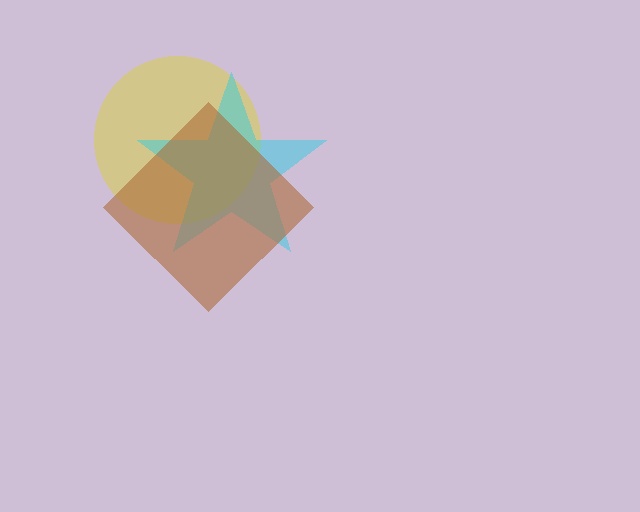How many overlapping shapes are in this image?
There are 3 overlapping shapes in the image.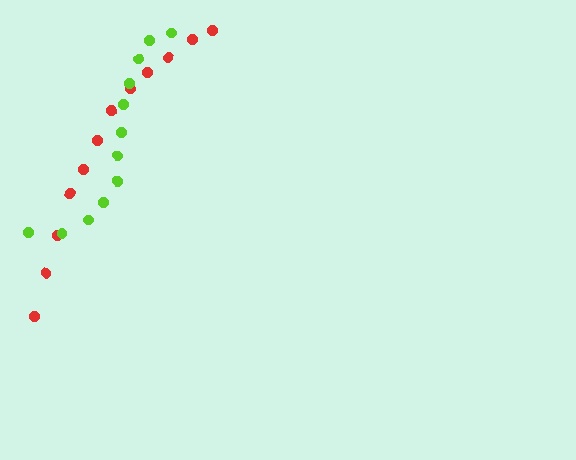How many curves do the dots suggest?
There are 2 distinct paths.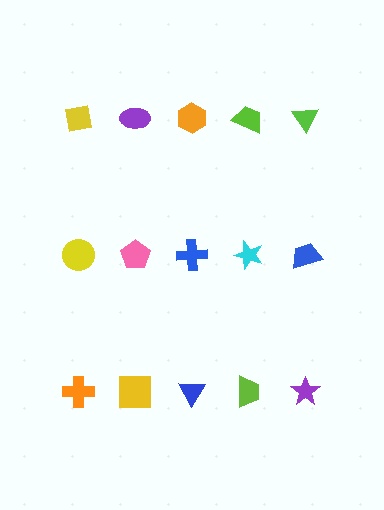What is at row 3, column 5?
A purple star.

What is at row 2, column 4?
A cyan star.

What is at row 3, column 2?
A yellow square.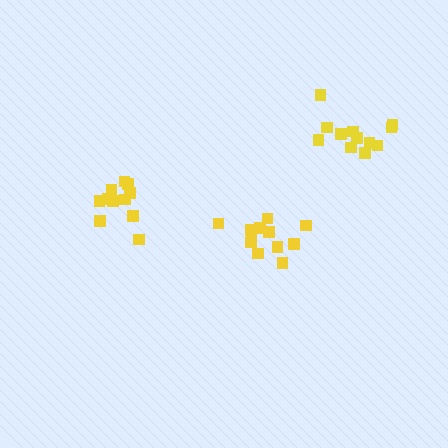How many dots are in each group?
Group 1: 12 dots, Group 2: 11 dots, Group 3: 12 dots (35 total).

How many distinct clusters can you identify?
There are 3 distinct clusters.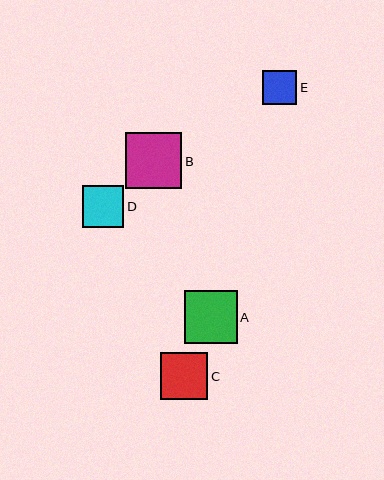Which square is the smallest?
Square E is the smallest with a size of approximately 34 pixels.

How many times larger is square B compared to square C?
Square B is approximately 1.2 times the size of square C.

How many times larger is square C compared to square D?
Square C is approximately 1.1 times the size of square D.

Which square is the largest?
Square B is the largest with a size of approximately 57 pixels.